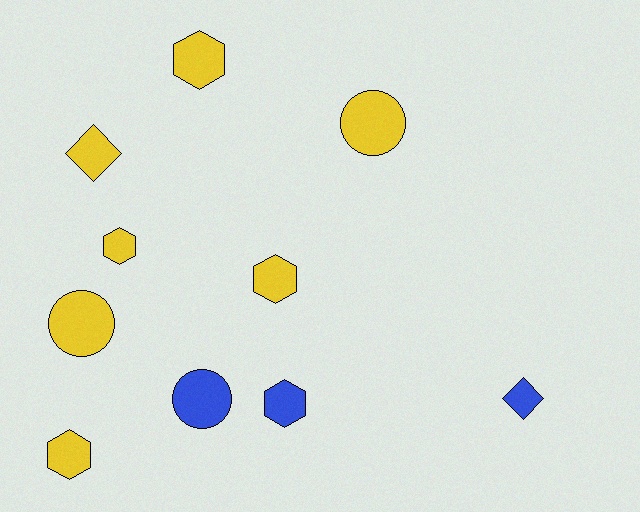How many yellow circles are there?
There are 2 yellow circles.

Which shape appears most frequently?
Hexagon, with 5 objects.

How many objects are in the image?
There are 10 objects.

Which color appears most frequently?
Yellow, with 7 objects.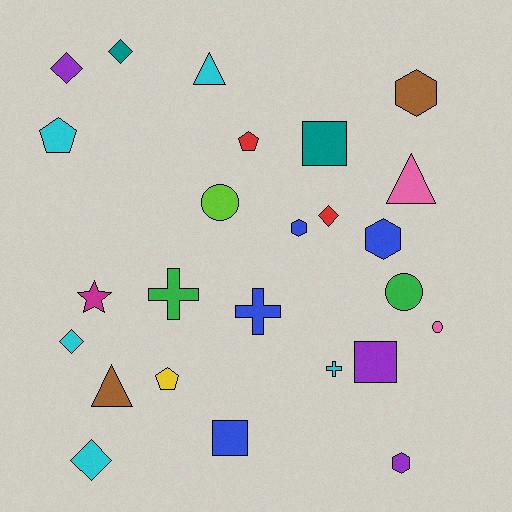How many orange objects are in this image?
There are no orange objects.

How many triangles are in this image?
There are 3 triangles.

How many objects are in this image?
There are 25 objects.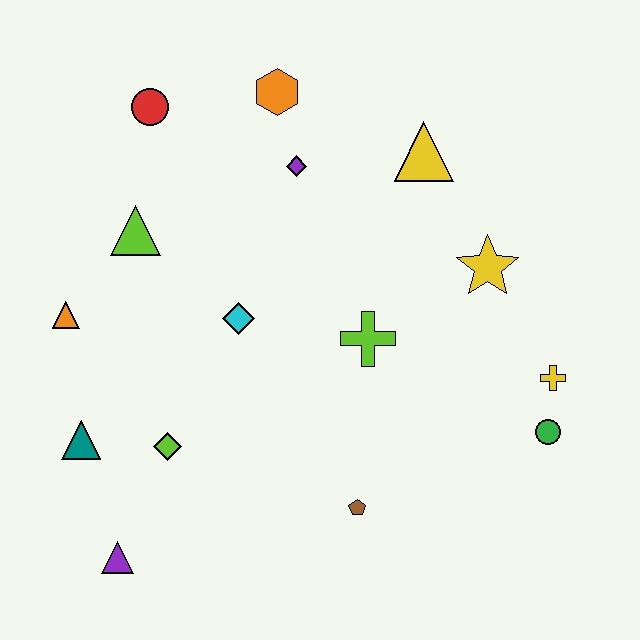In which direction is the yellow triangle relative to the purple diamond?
The yellow triangle is to the right of the purple diamond.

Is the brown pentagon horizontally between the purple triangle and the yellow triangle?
Yes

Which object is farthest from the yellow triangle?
The purple triangle is farthest from the yellow triangle.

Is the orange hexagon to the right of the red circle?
Yes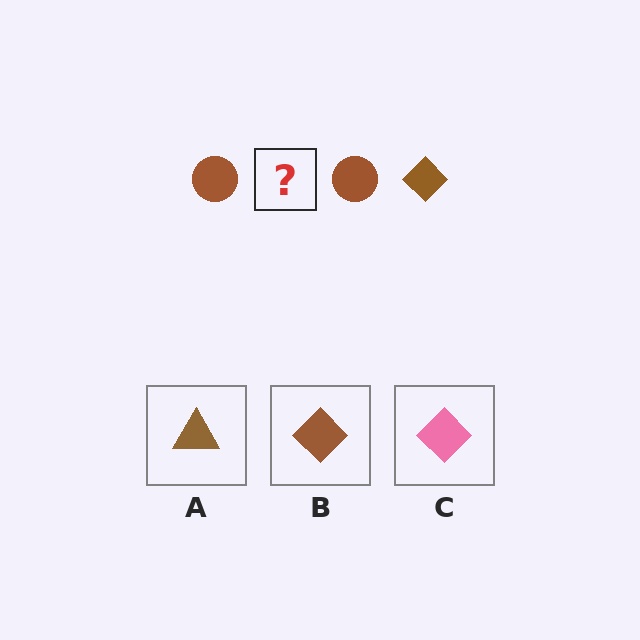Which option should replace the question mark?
Option B.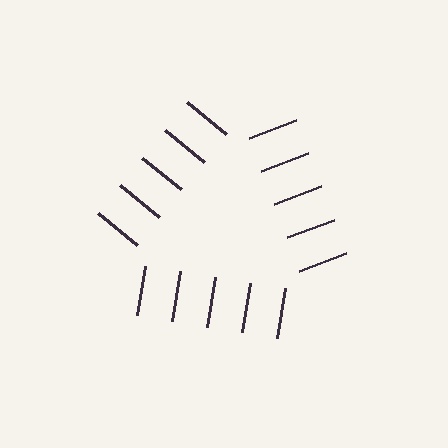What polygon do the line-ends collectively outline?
An illusory triangle — the line segments terminate on its edges but no continuous stroke is drawn.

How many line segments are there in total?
15 — 5 along each of the 3 edges.